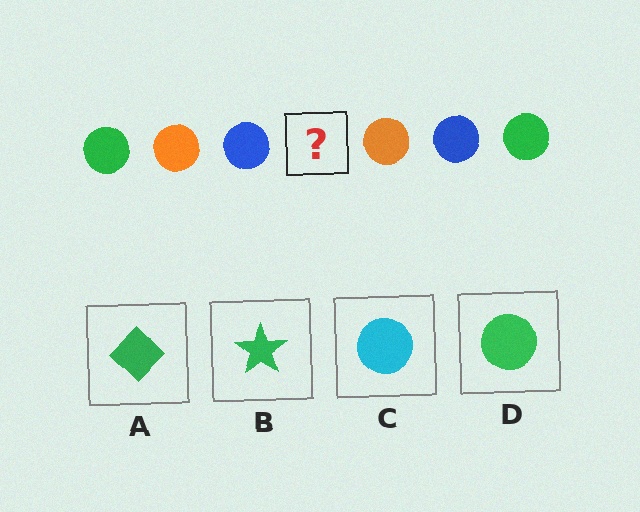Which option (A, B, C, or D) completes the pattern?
D.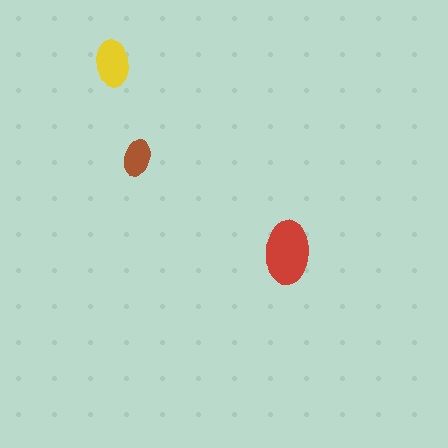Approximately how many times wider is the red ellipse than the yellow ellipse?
About 1.5 times wider.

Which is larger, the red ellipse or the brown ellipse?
The red one.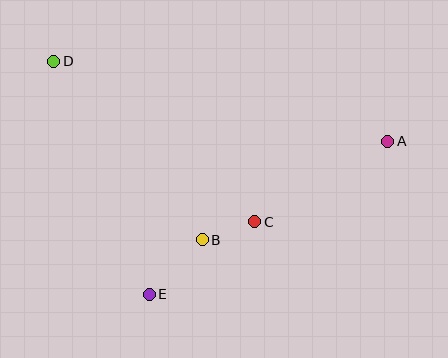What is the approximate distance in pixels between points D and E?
The distance between D and E is approximately 252 pixels.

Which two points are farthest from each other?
Points A and D are farthest from each other.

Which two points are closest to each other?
Points B and C are closest to each other.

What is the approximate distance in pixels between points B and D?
The distance between B and D is approximately 232 pixels.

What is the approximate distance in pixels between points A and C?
The distance between A and C is approximately 155 pixels.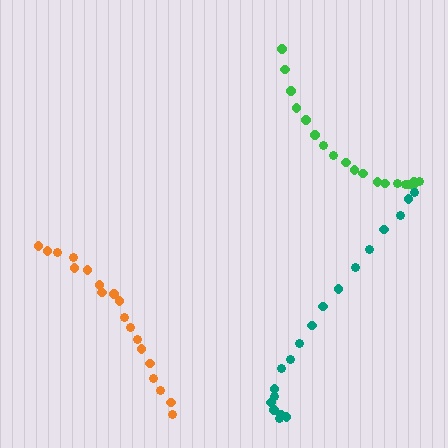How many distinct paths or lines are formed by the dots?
There are 3 distinct paths.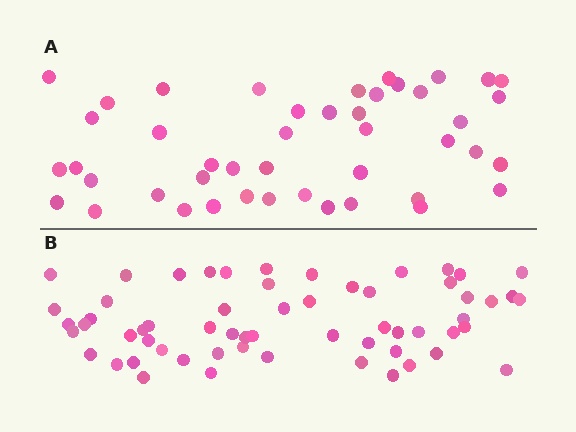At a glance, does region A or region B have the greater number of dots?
Region B (the bottom region) has more dots.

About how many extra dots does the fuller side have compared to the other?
Region B has approximately 15 more dots than region A.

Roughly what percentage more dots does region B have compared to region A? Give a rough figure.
About 35% more.